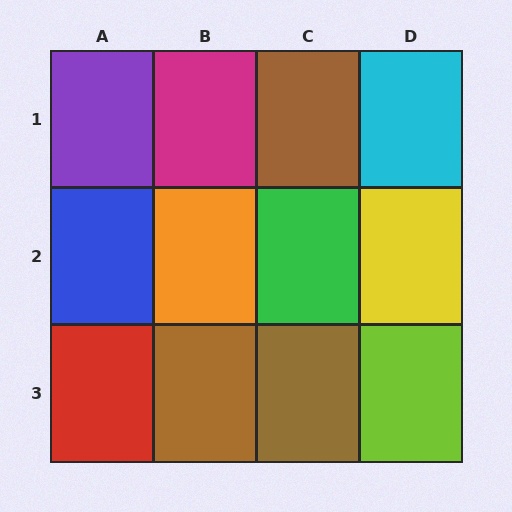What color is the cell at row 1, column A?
Purple.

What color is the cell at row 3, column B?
Brown.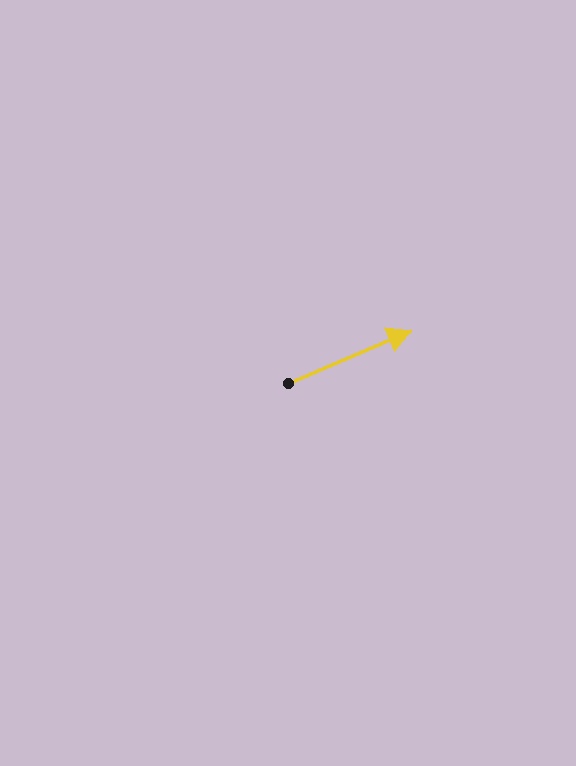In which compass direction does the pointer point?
Northeast.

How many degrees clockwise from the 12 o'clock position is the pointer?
Approximately 67 degrees.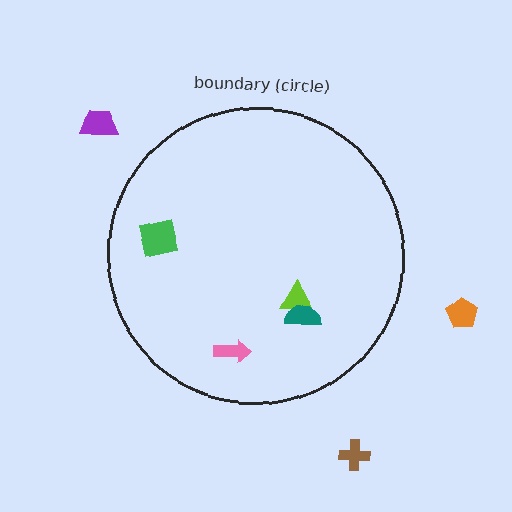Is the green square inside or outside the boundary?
Inside.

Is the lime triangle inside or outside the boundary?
Inside.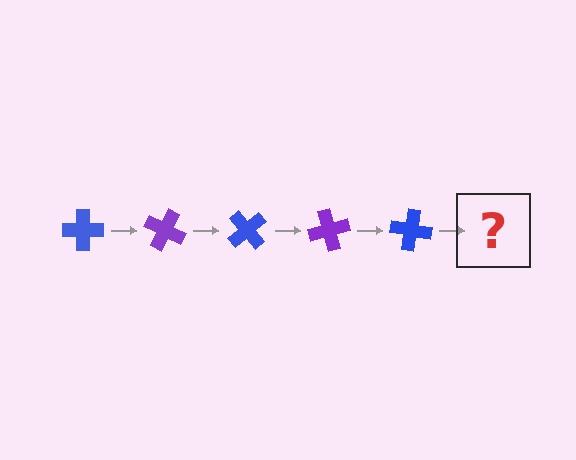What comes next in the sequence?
The next element should be a purple cross, rotated 125 degrees from the start.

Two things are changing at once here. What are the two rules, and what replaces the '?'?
The two rules are that it rotates 25 degrees each step and the color cycles through blue and purple. The '?' should be a purple cross, rotated 125 degrees from the start.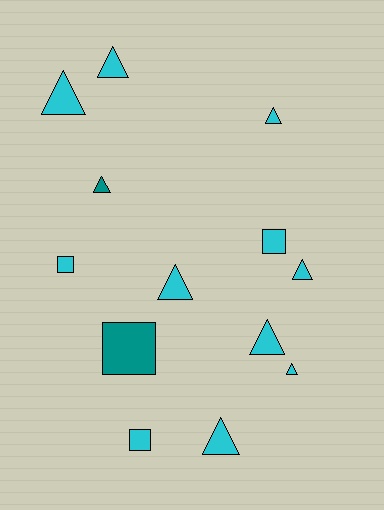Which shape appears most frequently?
Triangle, with 9 objects.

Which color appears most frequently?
Cyan, with 11 objects.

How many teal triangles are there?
There is 1 teal triangle.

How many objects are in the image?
There are 13 objects.